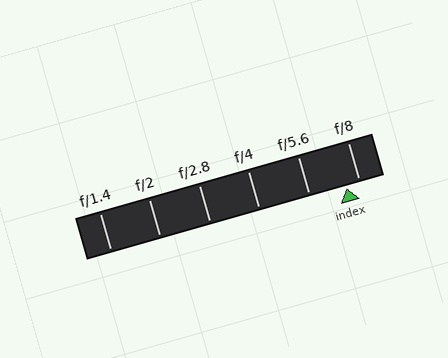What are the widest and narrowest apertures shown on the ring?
The widest aperture shown is f/1.4 and the narrowest is f/8.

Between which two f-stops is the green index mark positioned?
The index mark is between f/5.6 and f/8.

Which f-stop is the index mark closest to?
The index mark is closest to f/8.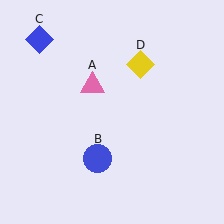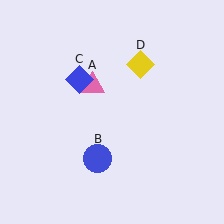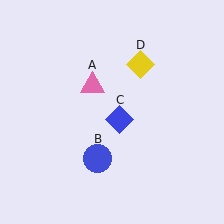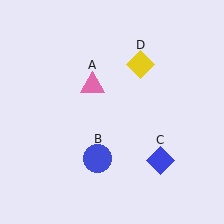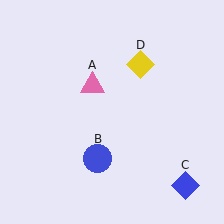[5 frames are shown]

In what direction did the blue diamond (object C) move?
The blue diamond (object C) moved down and to the right.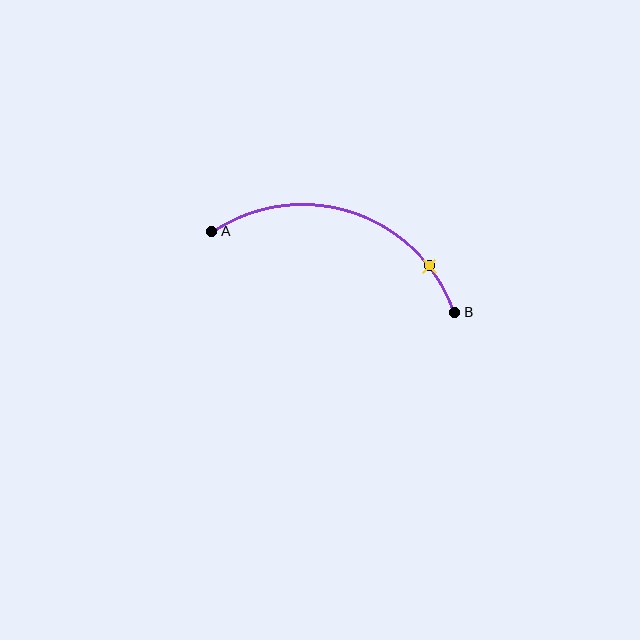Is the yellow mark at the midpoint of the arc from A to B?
No. The yellow mark lies on the arc but is closer to endpoint B. The arc midpoint would be at the point on the curve equidistant along the arc from both A and B.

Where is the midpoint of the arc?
The arc midpoint is the point on the curve farthest from the straight line joining A and B. It sits above that line.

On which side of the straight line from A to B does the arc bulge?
The arc bulges above the straight line connecting A and B.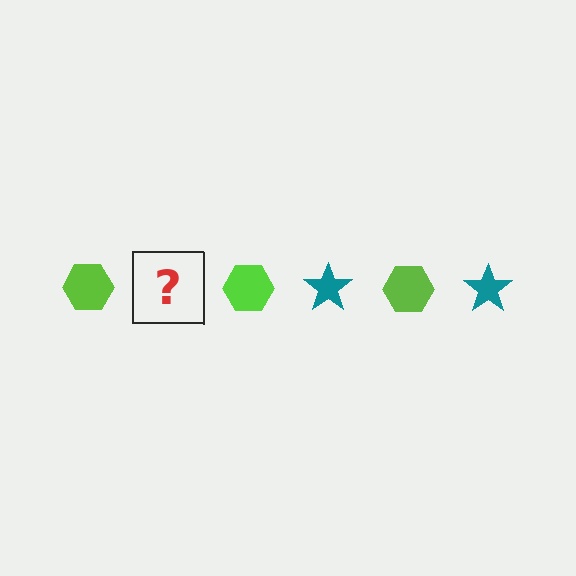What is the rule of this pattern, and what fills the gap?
The rule is that the pattern alternates between lime hexagon and teal star. The gap should be filled with a teal star.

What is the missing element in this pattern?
The missing element is a teal star.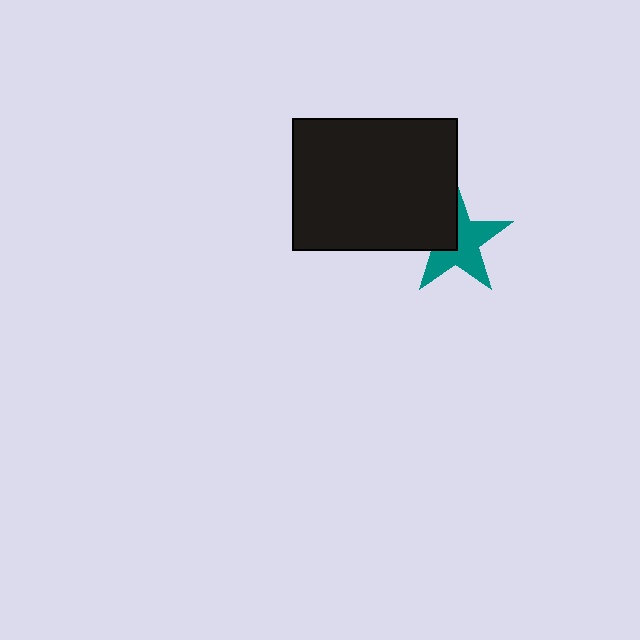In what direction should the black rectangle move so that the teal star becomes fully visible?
The black rectangle should move toward the upper-left. That is the shortest direction to clear the overlap and leave the teal star fully visible.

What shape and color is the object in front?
The object in front is a black rectangle.